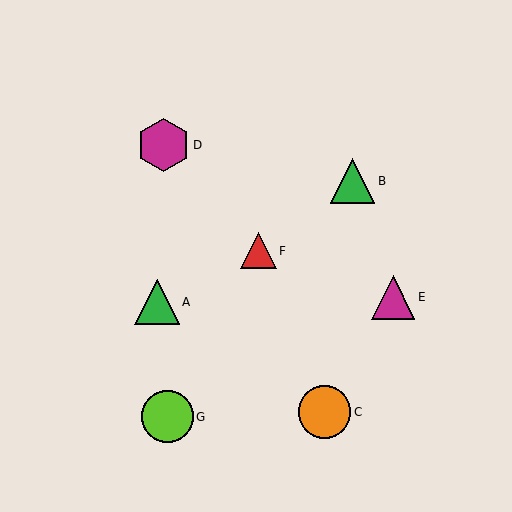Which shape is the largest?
The magenta hexagon (labeled D) is the largest.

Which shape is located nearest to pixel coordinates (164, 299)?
The green triangle (labeled A) at (157, 302) is nearest to that location.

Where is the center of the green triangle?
The center of the green triangle is at (157, 302).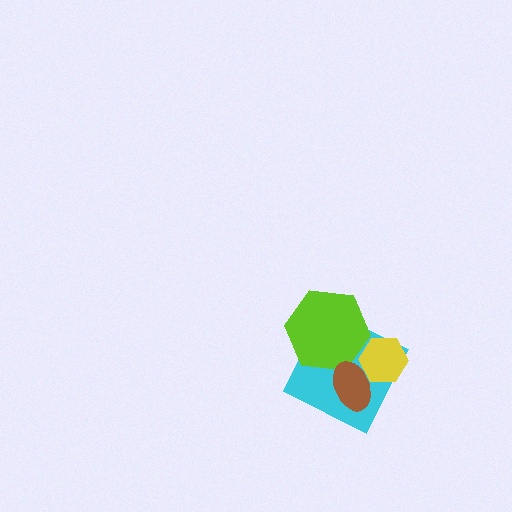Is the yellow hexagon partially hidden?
No, no other shape covers it.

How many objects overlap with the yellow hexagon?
2 objects overlap with the yellow hexagon.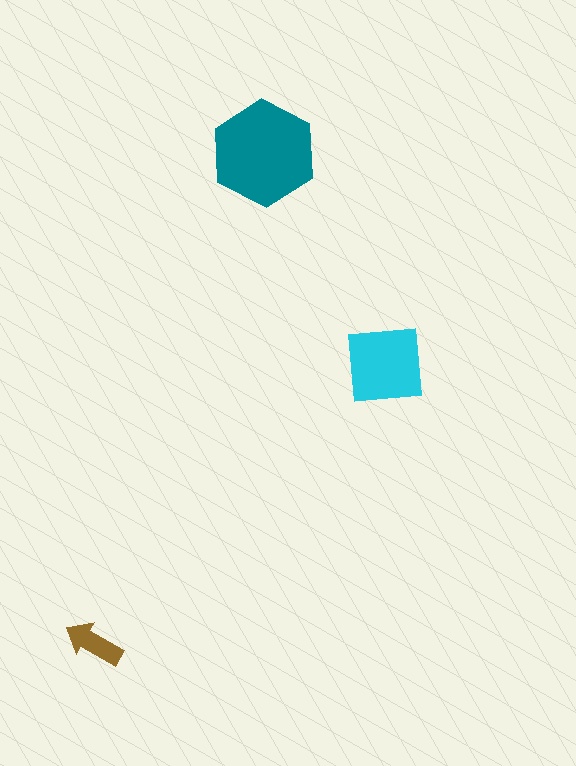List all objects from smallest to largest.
The brown arrow, the cyan square, the teal hexagon.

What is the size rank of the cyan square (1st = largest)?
2nd.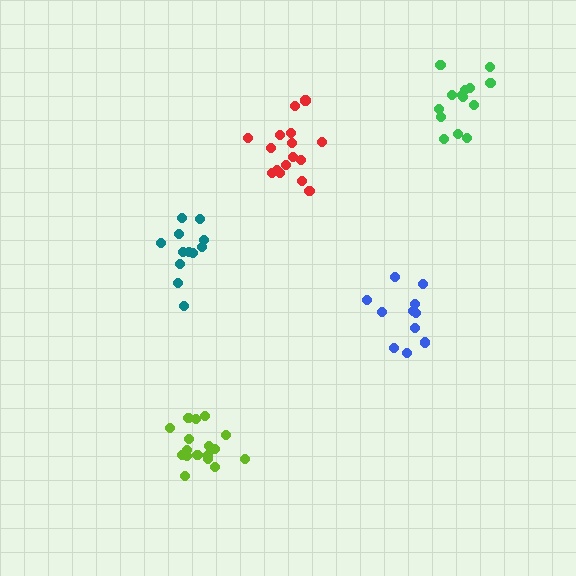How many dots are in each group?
Group 1: 11 dots, Group 2: 14 dots, Group 3: 16 dots, Group 4: 17 dots, Group 5: 12 dots (70 total).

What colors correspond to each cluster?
The clusters are colored: blue, green, red, lime, teal.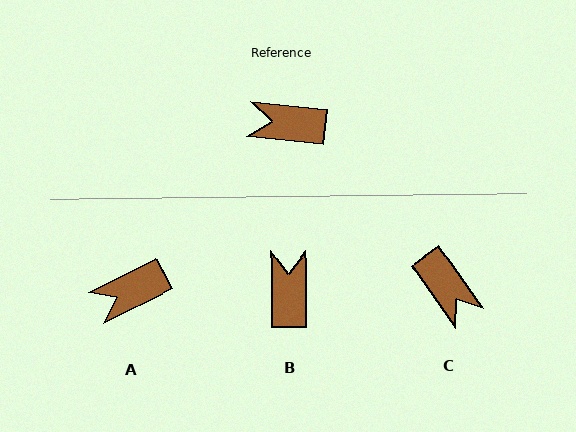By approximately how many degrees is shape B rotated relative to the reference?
Approximately 84 degrees clockwise.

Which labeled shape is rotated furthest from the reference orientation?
C, about 131 degrees away.